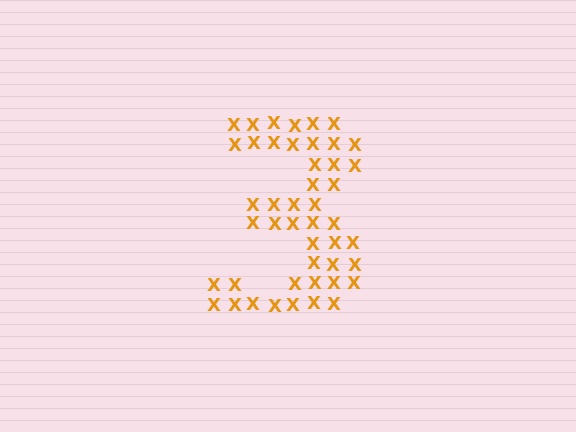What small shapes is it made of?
It is made of small letter X's.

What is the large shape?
The large shape is the digit 3.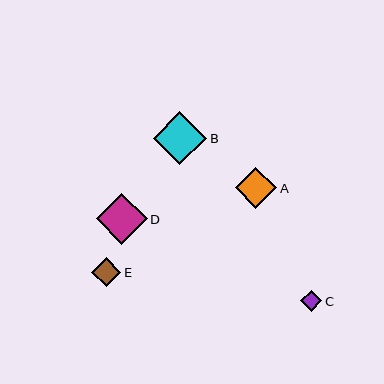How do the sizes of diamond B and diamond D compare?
Diamond B and diamond D are approximately the same size.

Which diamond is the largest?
Diamond B is the largest with a size of approximately 53 pixels.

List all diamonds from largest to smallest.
From largest to smallest: B, D, A, E, C.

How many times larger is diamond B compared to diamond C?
Diamond B is approximately 2.5 times the size of diamond C.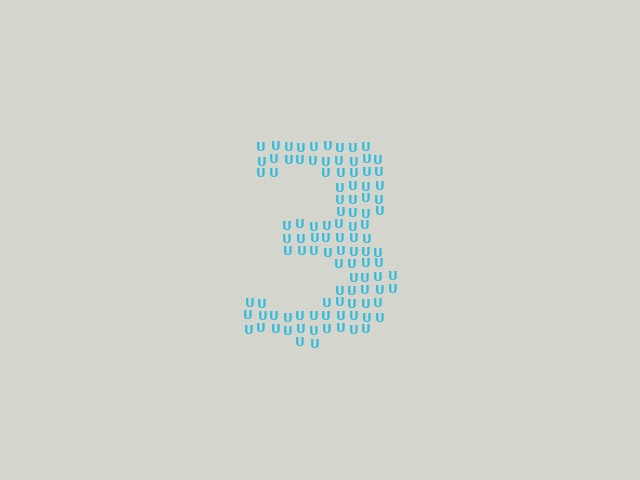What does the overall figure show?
The overall figure shows the digit 3.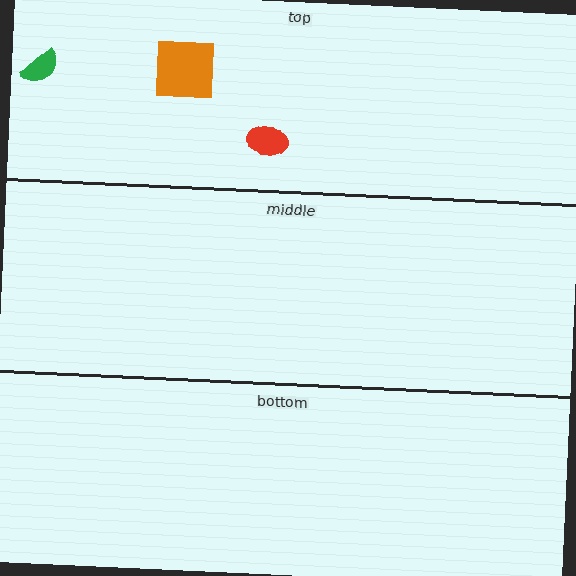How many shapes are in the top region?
3.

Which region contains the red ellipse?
The top region.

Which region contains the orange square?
The top region.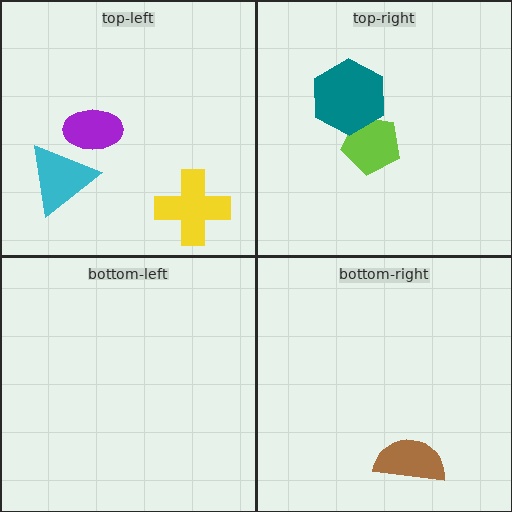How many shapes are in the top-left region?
3.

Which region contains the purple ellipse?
The top-left region.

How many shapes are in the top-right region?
2.